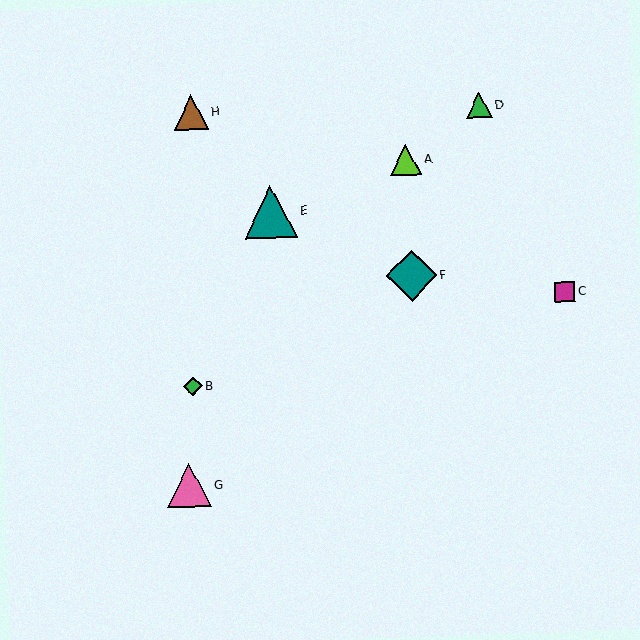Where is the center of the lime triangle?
The center of the lime triangle is at (405, 160).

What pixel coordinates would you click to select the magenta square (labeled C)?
Click at (565, 292) to select the magenta square C.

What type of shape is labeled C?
Shape C is a magenta square.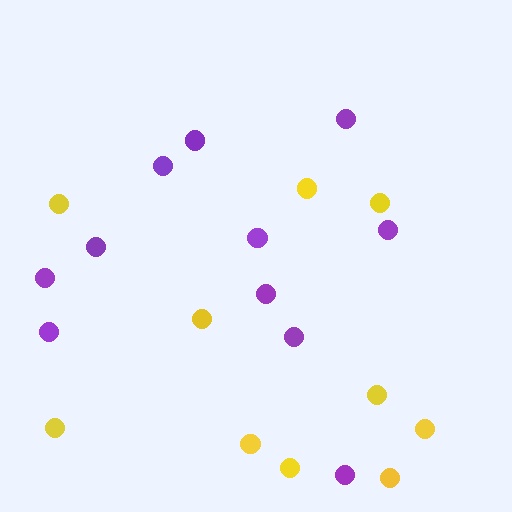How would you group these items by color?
There are 2 groups: one group of yellow circles (10) and one group of purple circles (11).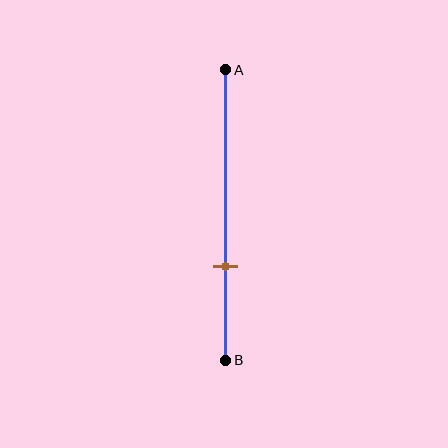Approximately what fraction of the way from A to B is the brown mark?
The brown mark is approximately 70% of the way from A to B.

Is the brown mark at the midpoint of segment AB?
No, the mark is at about 70% from A, not at the 50% midpoint.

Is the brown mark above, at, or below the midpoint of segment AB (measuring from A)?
The brown mark is below the midpoint of segment AB.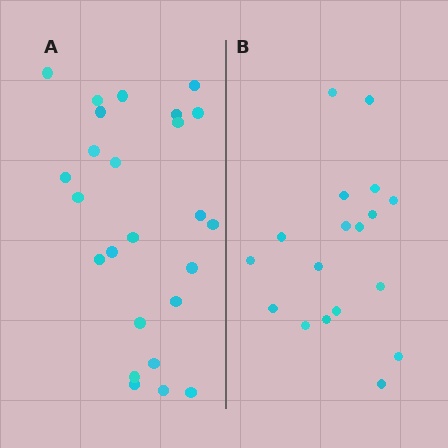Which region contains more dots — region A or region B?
Region A (the left region) has more dots.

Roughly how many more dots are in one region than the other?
Region A has roughly 8 or so more dots than region B.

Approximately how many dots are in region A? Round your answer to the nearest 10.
About 20 dots. (The exact count is 25, which rounds to 20.)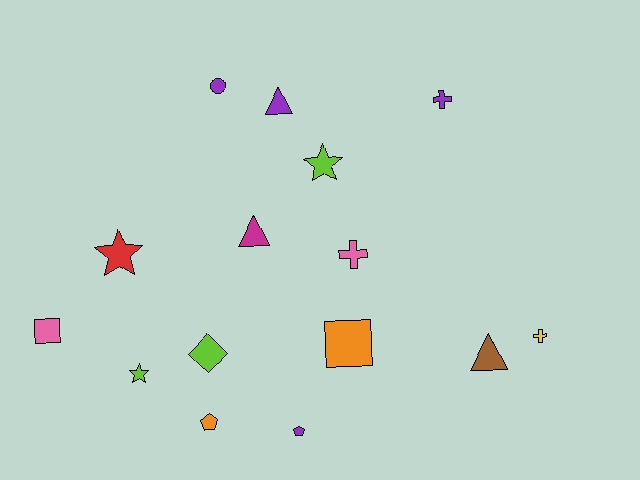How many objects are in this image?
There are 15 objects.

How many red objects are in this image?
There is 1 red object.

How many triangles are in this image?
There are 3 triangles.